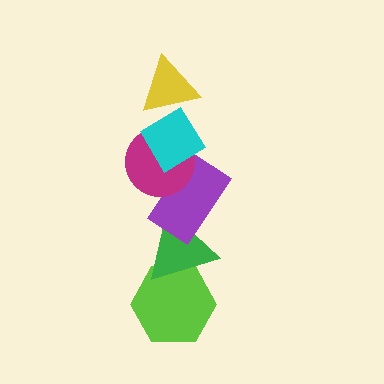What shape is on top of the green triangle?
The purple rectangle is on top of the green triangle.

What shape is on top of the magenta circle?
The cyan diamond is on top of the magenta circle.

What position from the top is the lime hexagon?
The lime hexagon is 6th from the top.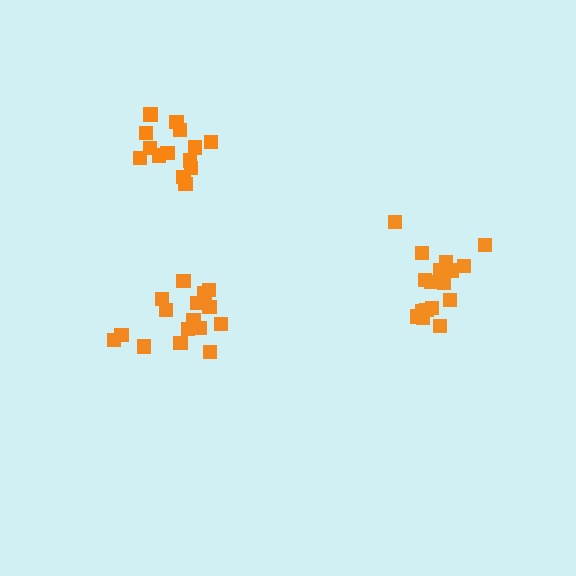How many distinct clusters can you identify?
There are 3 distinct clusters.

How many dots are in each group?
Group 1: 16 dots, Group 2: 17 dots, Group 3: 14 dots (47 total).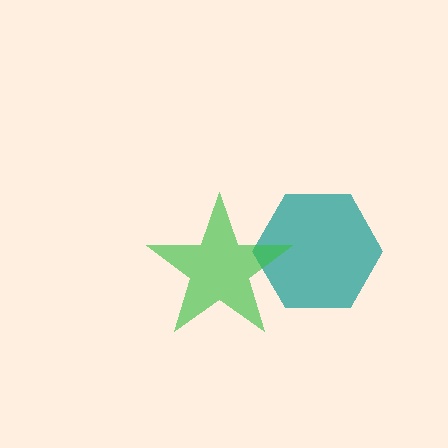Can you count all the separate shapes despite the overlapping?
Yes, there are 2 separate shapes.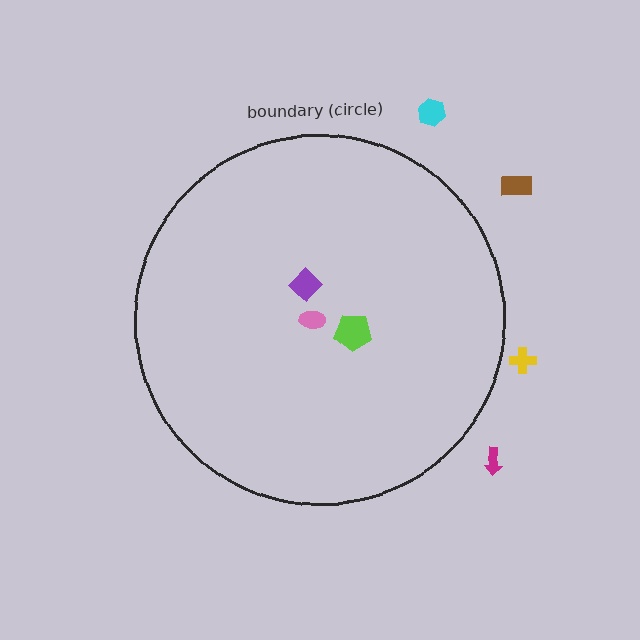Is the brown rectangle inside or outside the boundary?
Outside.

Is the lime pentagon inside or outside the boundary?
Inside.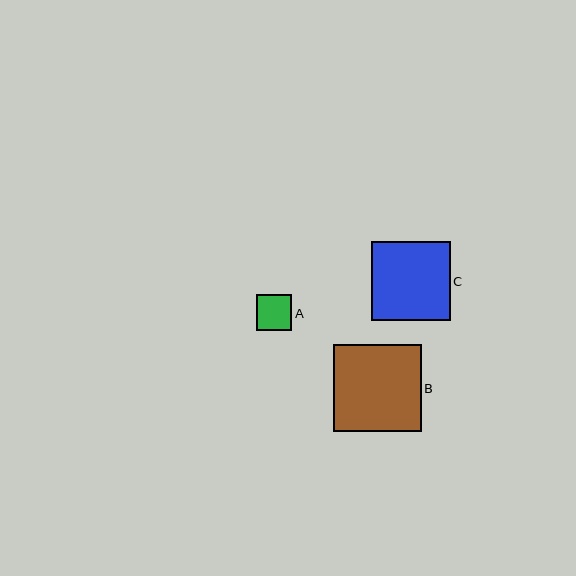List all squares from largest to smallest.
From largest to smallest: B, C, A.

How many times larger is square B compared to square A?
Square B is approximately 2.4 times the size of square A.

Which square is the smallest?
Square A is the smallest with a size of approximately 36 pixels.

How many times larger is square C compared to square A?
Square C is approximately 2.2 times the size of square A.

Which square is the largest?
Square B is the largest with a size of approximately 87 pixels.